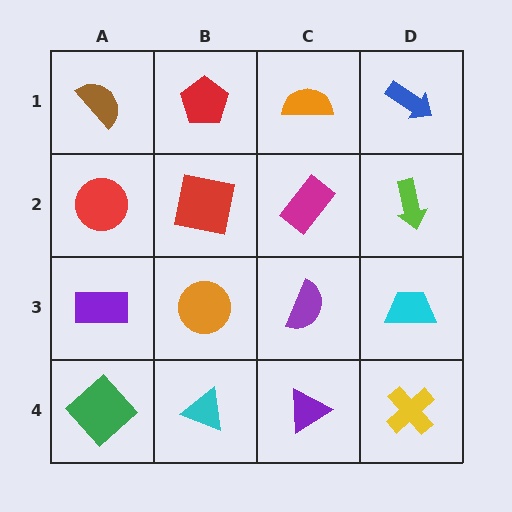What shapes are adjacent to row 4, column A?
A purple rectangle (row 3, column A), a cyan triangle (row 4, column B).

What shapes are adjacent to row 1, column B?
A red square (row 2, column B), a brown semicircle (row 1, column A), an orange semicircle (row 1, column C).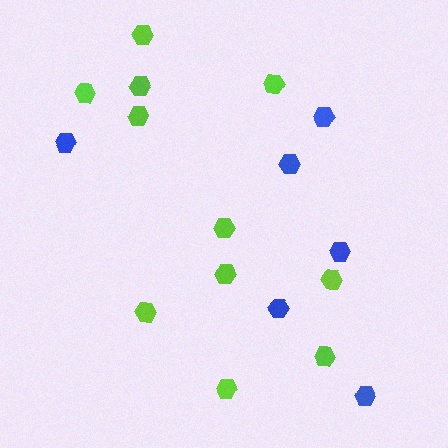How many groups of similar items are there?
There are 2 groups: one group of lime hexagons (11) and one group of blue hexagons (6).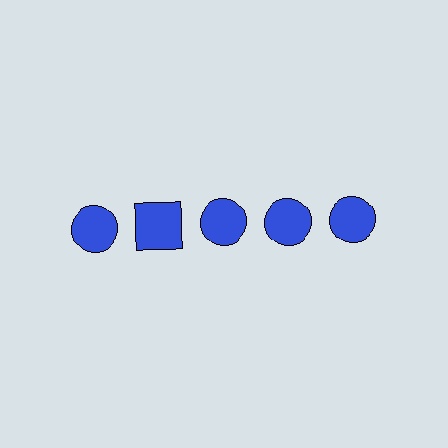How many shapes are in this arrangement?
There are 5 shapes arranged in a grid pattern.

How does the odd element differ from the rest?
It has a different shape: square instead of circle.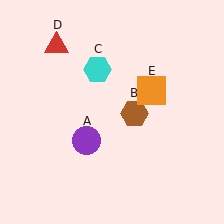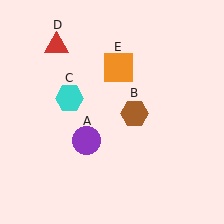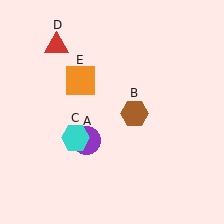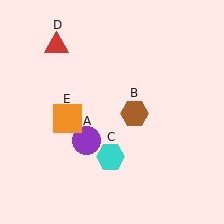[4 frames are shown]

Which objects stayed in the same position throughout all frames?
Purple circle (object A) and brown hexagon (object B) and red triangle (object D) remained stationary.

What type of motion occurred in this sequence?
The cyan hexagon (object C), orange square (object E) rotated counterclockwise around the center of the scene.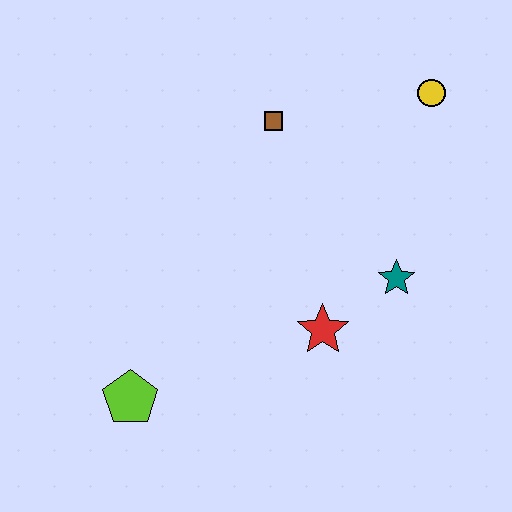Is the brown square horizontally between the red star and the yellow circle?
No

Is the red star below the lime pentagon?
No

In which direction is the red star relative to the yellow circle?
The red star is below the yellow circle.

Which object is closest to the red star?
The teal star is closest to the red star.